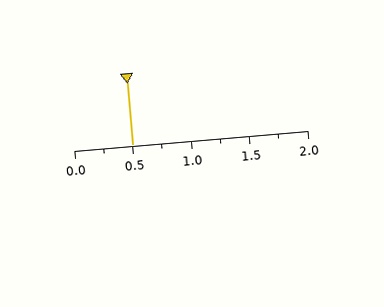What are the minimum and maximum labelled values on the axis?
The axis runs from 0.0 to 2.0.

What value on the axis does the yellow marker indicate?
The marker indicates approximately 0.5.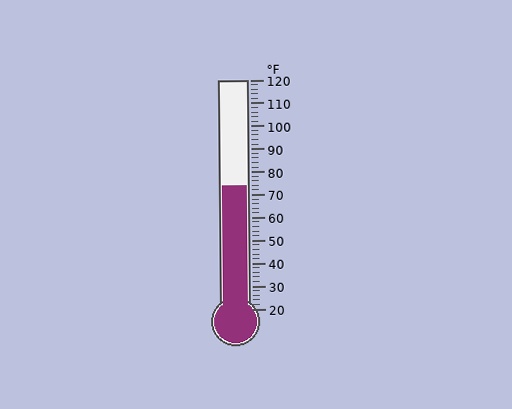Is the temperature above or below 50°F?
The temperature is above 50°F.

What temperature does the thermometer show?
The thermometer shows approximately 74°F.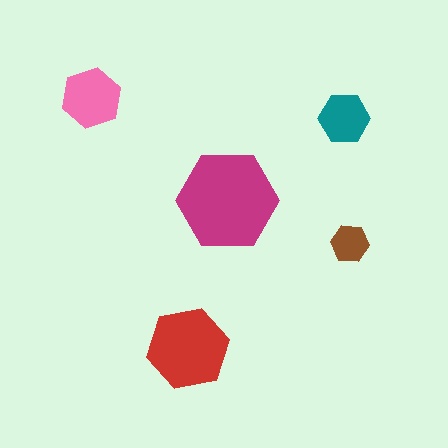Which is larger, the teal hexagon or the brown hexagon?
The teal one.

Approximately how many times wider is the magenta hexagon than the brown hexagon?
About 2.5 times wider.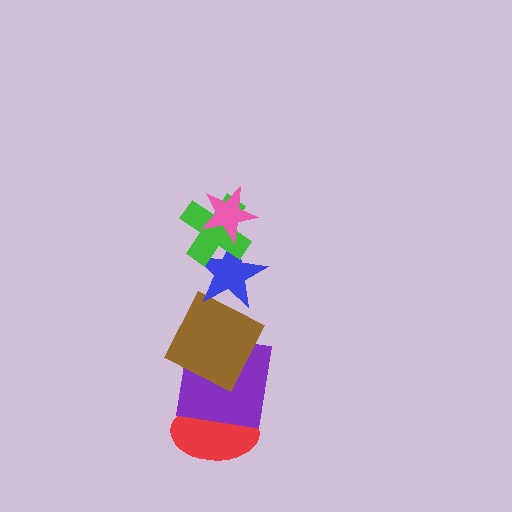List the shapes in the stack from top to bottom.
From top to bottom: the pink star, the green cross, the blue star, the brown square, the purple square, the red ellipse.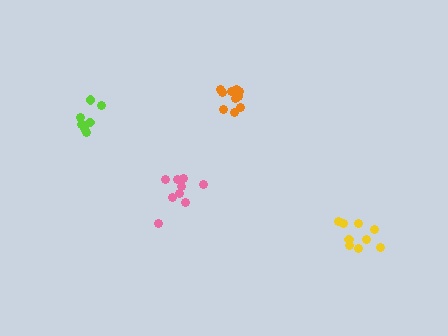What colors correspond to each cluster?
The clusters are colored: orange, lime, pink, yellow.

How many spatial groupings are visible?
There are 4 spatial groupings.